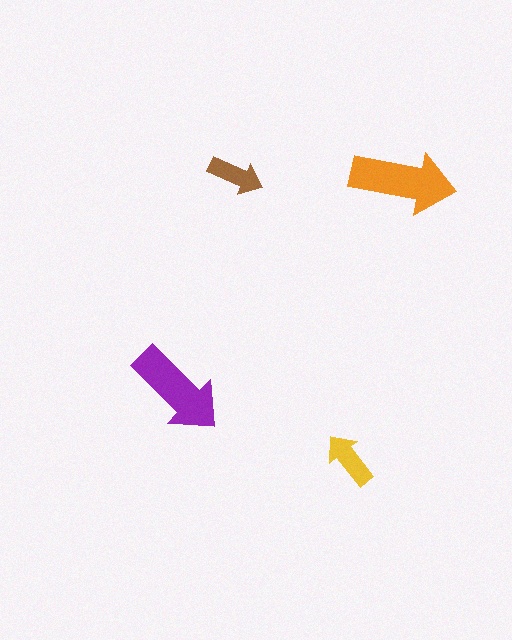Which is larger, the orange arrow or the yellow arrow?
The orange one.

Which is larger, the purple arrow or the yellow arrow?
The purple one.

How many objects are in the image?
There are 4 objects in the image.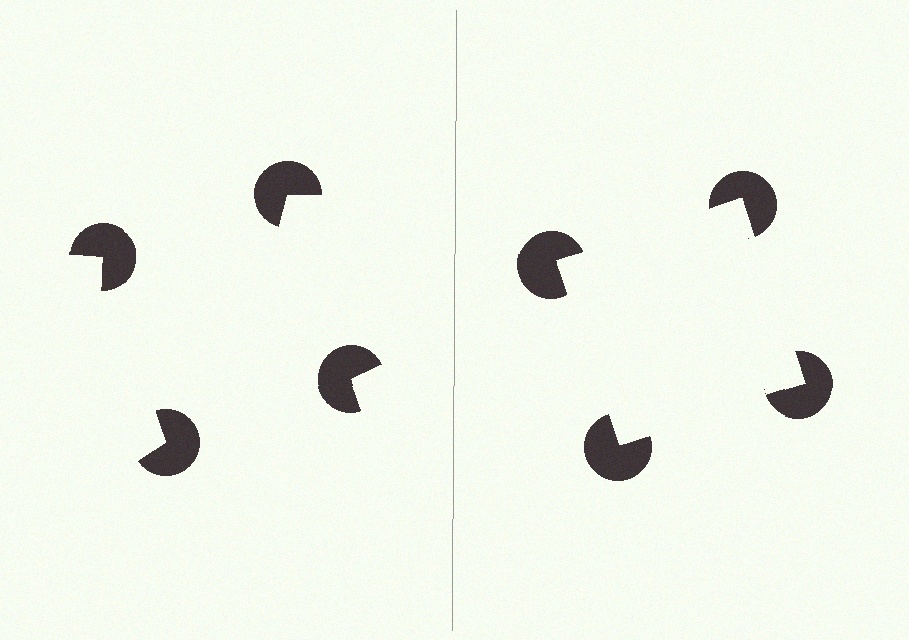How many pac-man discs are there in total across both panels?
8 — 4 on each side.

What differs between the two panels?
The pac-man discs are positioned identically on both sides; only the wedge orientations differ. On the right they align to a square; on the left they are misaligned.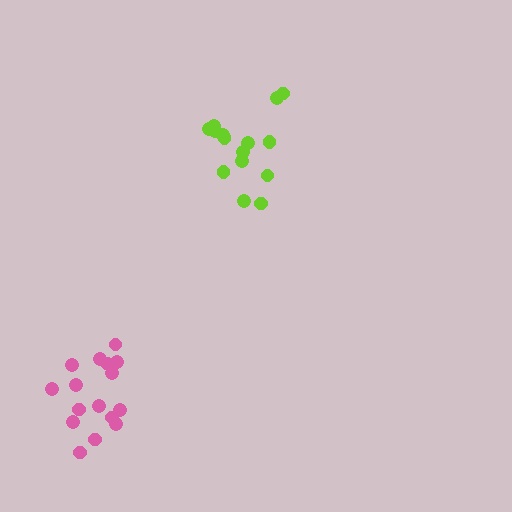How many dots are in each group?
Group 1: 15 dots, Group 2: 16 dots (31 total).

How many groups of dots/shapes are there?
There are 2 groups.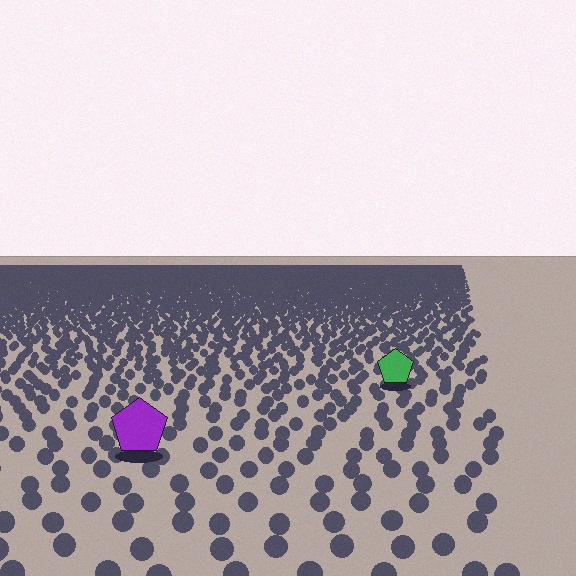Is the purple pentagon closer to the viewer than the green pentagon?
Yes. The purple pentagon is closer — you can tell from the texture gradient: the ground texture is coarser near it.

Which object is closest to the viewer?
The purple pentagon is closest. The texture marks near it are larger and more spread out.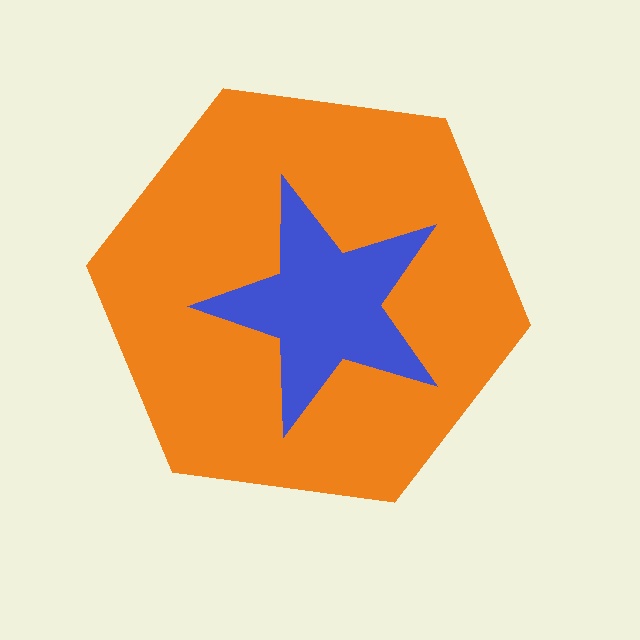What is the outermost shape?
The orange hexagon.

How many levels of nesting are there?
2.